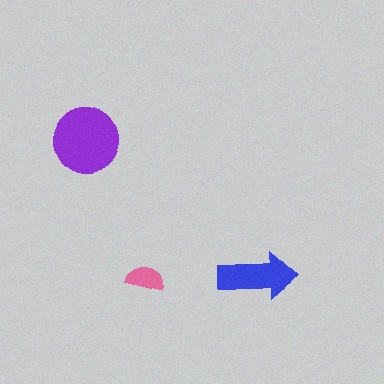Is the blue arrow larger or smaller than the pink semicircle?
Larger.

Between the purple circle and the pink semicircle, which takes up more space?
The purple circle.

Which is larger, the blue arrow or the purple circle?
The purple circle.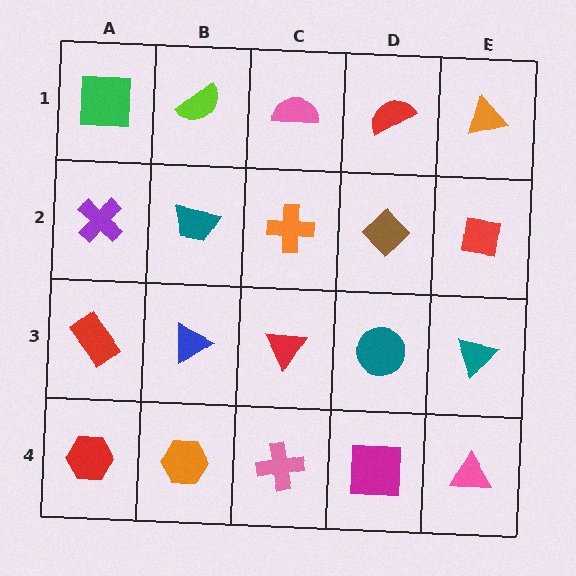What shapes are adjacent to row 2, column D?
A red semicircle (row 1, column D), a teal circle (row 3, column D), an orange cross (row 2, column C), a red square (row 2, column E).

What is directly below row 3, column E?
A pink triangle.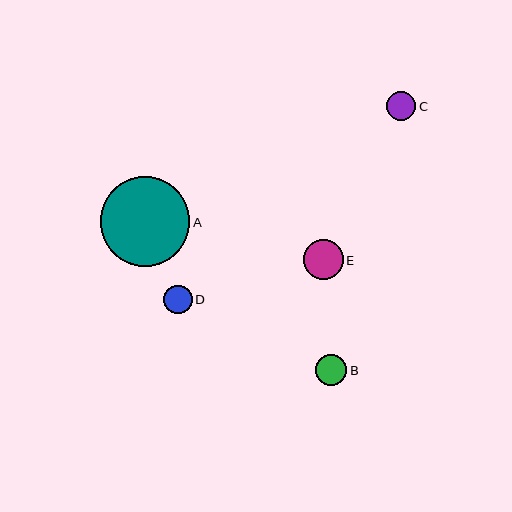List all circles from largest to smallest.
From largest to smallest: A, E, B, C, D.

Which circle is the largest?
Circle A is the largest with a size of approximately 90 pixels.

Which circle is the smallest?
Circle D is the smallest with a size of approximately 28 pixels.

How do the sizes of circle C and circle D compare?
Circle C and circle D are approximately the same size.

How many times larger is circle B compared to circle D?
Circle B is approximately 1.1 times the size of circle D.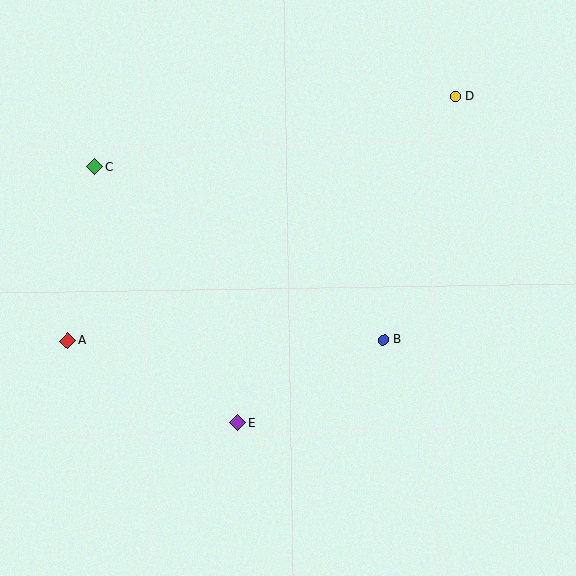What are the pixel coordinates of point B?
Point B is at (383, 340).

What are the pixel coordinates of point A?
Point A is at (67, 341).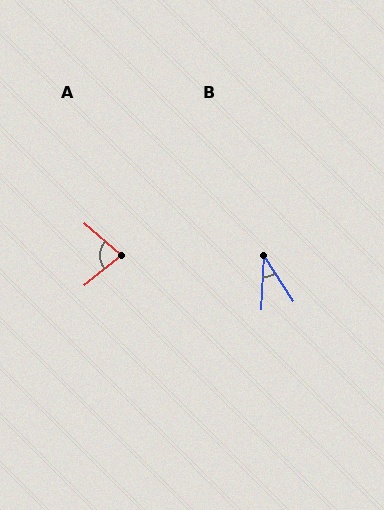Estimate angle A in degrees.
Approximately 80 degrees.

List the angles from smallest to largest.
B (36°), A (80°).